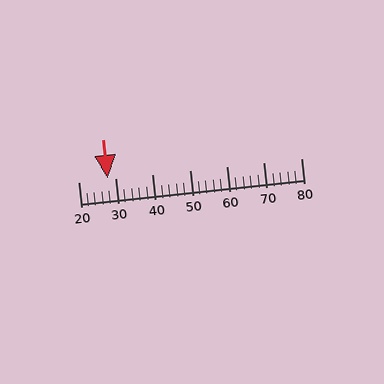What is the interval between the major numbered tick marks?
The major tick marks are spaced 10 units apart.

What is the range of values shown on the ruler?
The ruler shows values from 20 to 80.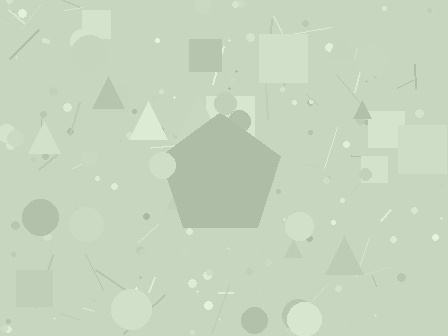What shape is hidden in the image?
A pentagon is hidden in the image.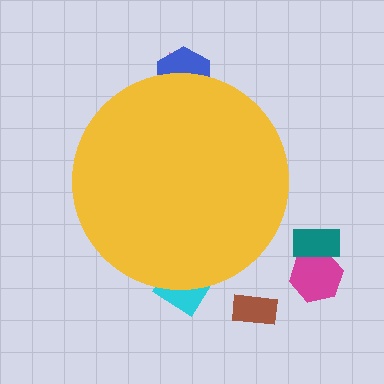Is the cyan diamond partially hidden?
Yes, the cyan diamond is partially hidden behind the yellow circle.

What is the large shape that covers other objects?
A yellow circle.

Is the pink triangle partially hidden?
Yes, the pink triangle is partially hidden behind the yellow circle.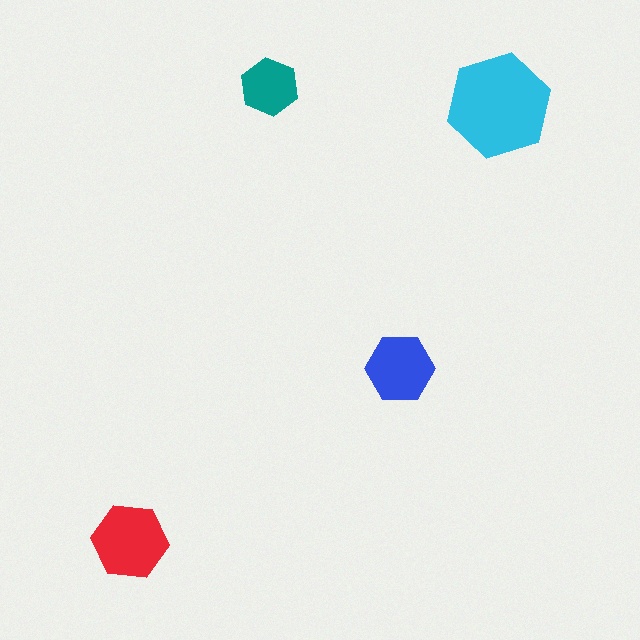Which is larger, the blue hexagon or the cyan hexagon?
The cyan one.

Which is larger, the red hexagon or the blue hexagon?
The red one.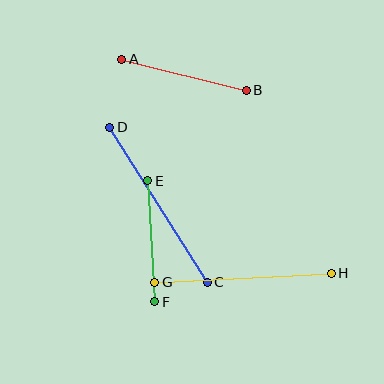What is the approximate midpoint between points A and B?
The midpoint is at approximately (184, 75) pixels.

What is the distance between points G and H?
The distance is approximately 176 pixels.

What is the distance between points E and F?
The distance is approximately 121 pixels.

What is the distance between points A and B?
The distance is approximately 128 pixels.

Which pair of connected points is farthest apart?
Points C and D are farthest apart.